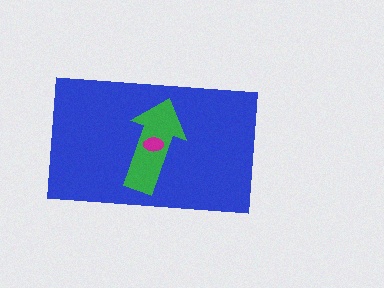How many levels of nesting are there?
3.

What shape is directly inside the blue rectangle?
The green arrow.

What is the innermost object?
The magenta ellipse.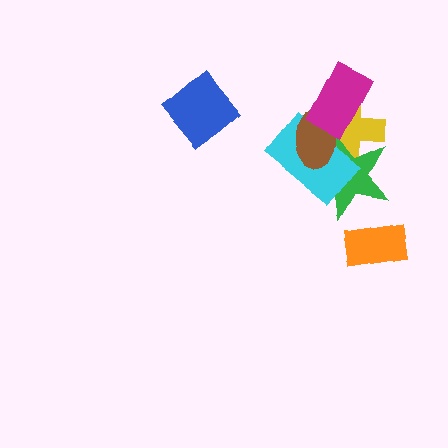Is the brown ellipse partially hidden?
Yes, it is partially covered by another shape.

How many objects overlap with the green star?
3 objects overlap with the green star.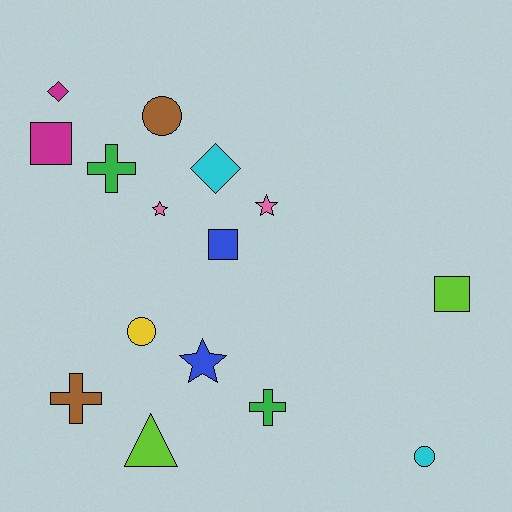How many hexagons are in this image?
There are no hexagons.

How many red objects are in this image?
There are no red objects.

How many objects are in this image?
There are 15 objects.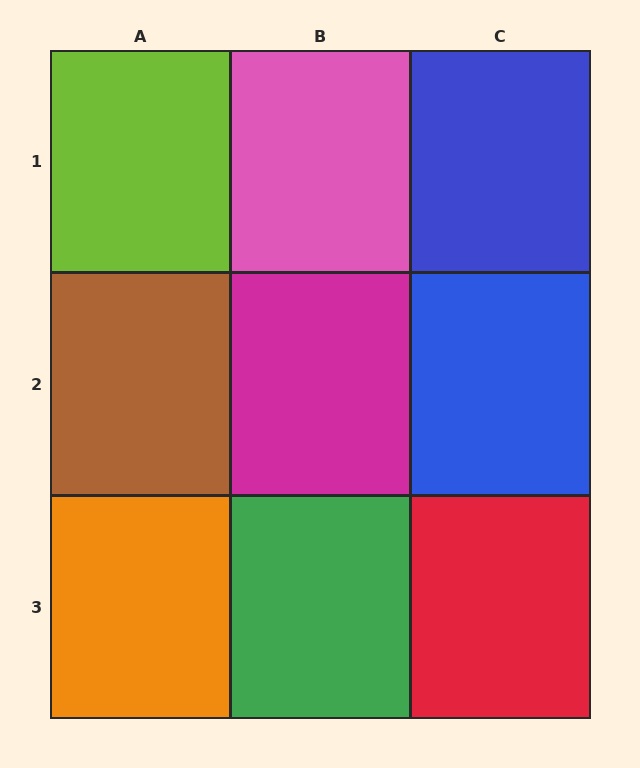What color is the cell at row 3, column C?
Red.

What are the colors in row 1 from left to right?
Lime, pink, blue.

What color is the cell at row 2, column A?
Brown.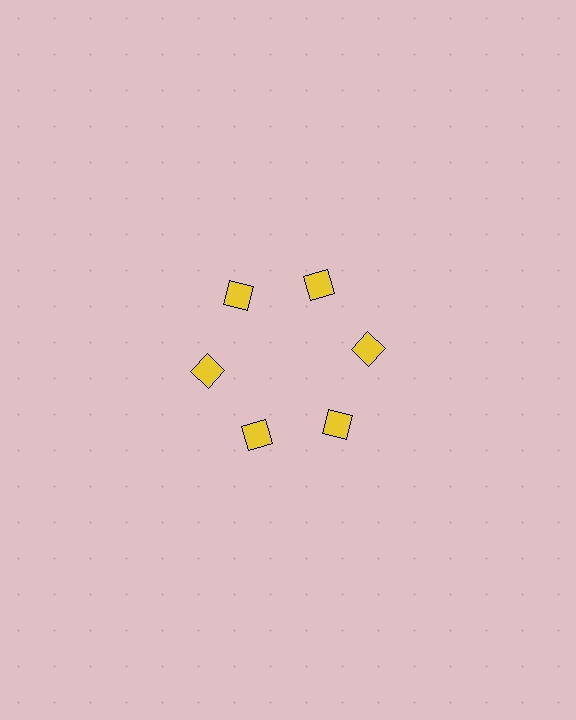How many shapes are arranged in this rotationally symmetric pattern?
There are 6 shapes, arranged in 6 groups of 1.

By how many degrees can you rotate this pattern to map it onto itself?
The pattern maps onto itself every 60 degrees of rotation.